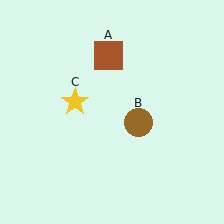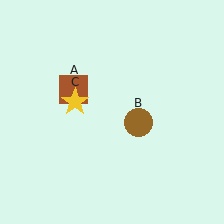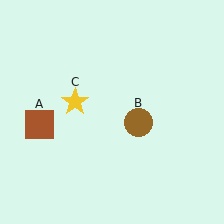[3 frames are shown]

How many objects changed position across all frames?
1 object changed position: brown square (object A).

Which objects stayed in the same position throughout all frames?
Brown circle (object B) and yellow star (object C) remained stationary.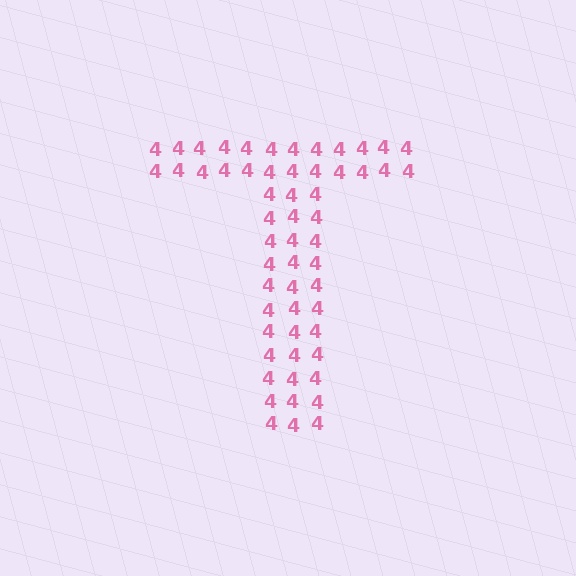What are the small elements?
The small elements are digit 4's.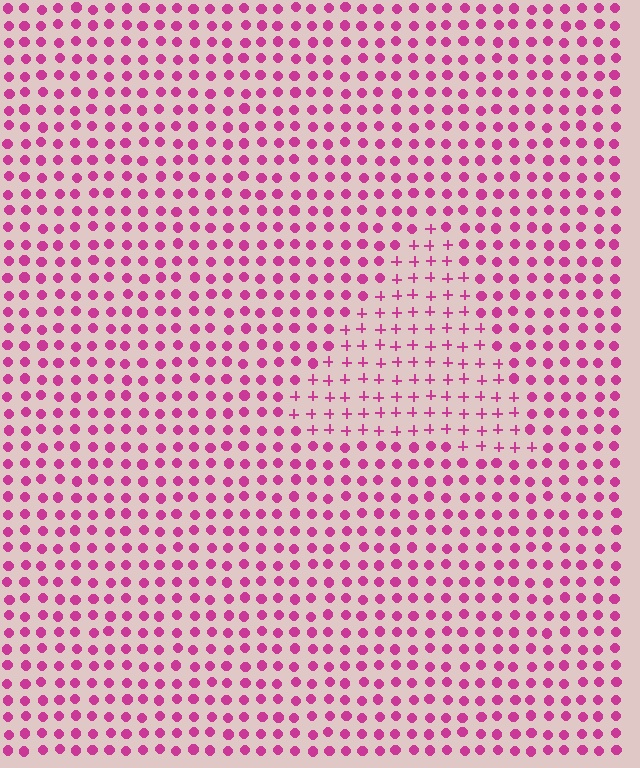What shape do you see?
I see a triangle.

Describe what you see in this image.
The image is filled with small magenta elements arranged in a uniform grid. A triangle-shaped region contains plus signs, while the surrounding area contains circles. The boundary is defined purely by the change in element shape.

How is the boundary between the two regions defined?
The boundary is defined by a change in element shape: plus signs inside vs. circles outside. All elements share the same color and spacing.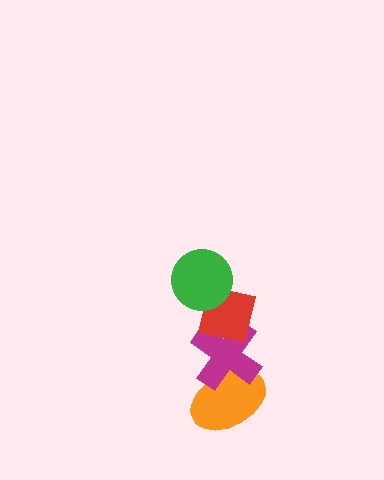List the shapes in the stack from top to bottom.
From top to bottom: the green circle, the red square, the magenta cross, the orange ellipse.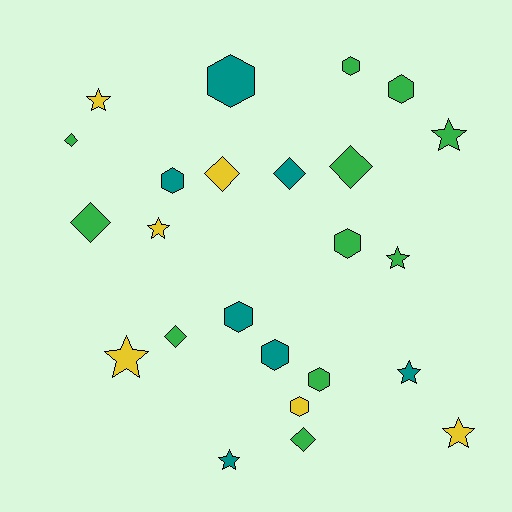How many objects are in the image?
There are 24 objects.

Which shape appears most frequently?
Hexagon, with 9 objects.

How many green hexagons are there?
There are 4 green hexagons.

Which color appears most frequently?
Green, with 11 objects.